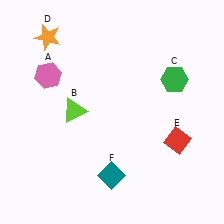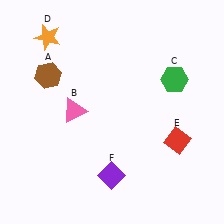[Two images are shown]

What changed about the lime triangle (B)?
In Image 1, B is lime. In Image 2, it changed to pink.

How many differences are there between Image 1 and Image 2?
There are 3 differences between the two images.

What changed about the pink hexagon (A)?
In Image 1, A is pink. In Image 2, it changed to brown.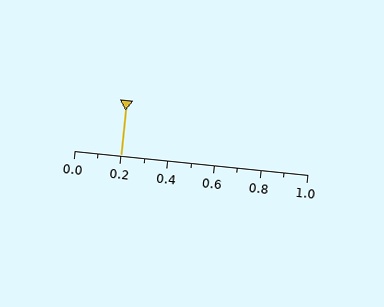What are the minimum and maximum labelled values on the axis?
The axis runs from 0.0 to 1.0.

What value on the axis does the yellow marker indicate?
The marker indicates approximately 0.2.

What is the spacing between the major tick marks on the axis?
The major ticks are spaced 0.2 apart.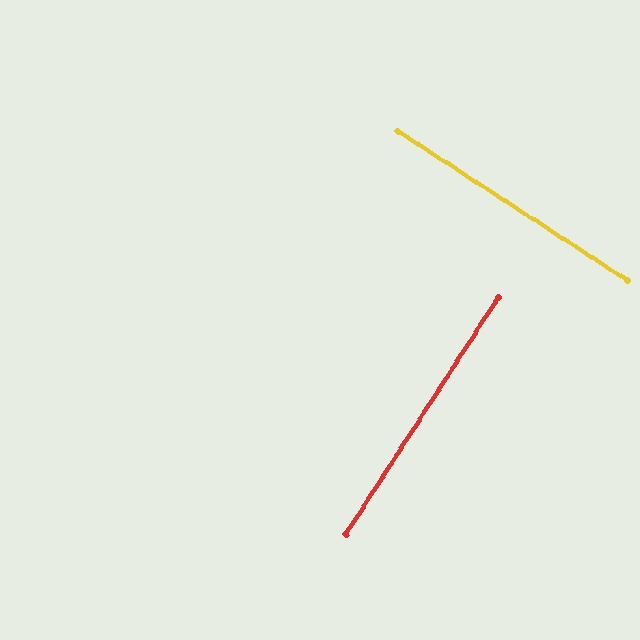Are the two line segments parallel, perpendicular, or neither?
Perpendicular — they meet at approximately 90°.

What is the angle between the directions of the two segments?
Approximately 90 degrees.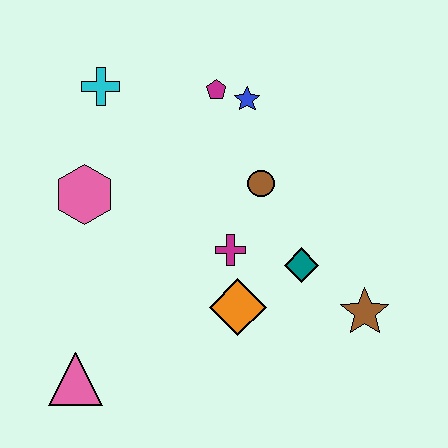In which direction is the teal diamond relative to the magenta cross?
The teal diamond is to the right of the magenta cross.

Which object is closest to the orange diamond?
The magenta cross is closest to the orange diamond.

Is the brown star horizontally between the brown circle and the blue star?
No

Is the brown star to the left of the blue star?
No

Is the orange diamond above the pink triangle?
Yes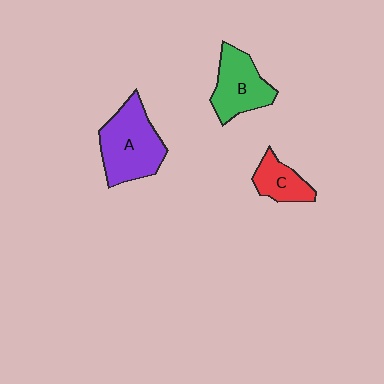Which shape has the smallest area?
Shape C (red).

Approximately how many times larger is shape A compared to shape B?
Approximately 1.3 times.